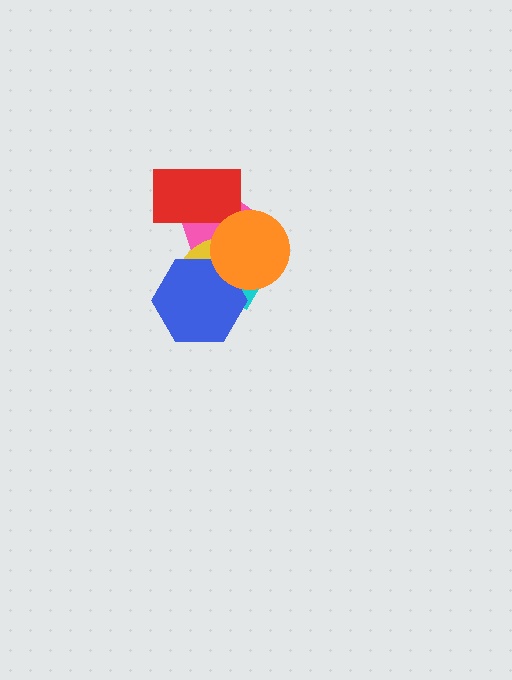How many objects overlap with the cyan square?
4 objects overlap with the cyan square.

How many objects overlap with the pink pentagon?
5 objects overlap with the pink pentagon.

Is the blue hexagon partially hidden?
Yes, it is partially covered by another shape.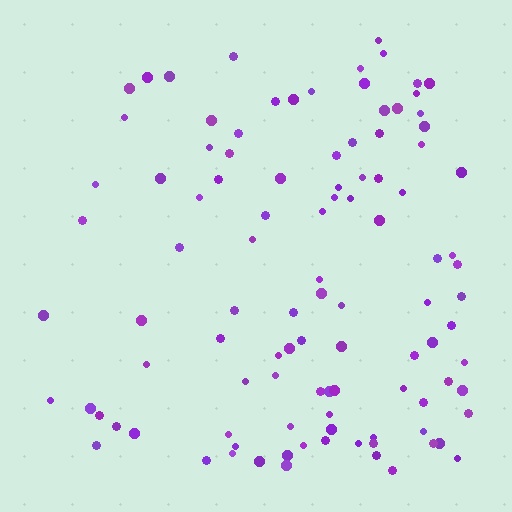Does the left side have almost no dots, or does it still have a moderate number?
Still a moderate number, just noticeably fewer than the right.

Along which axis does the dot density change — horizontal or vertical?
Horizontal.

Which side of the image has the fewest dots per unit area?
The left.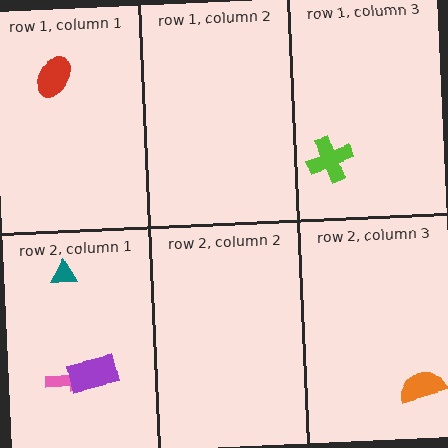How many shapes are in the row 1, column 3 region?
1.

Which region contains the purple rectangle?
The row 2, column 1 region.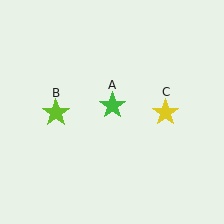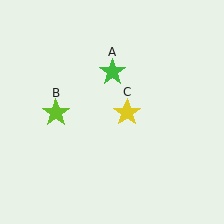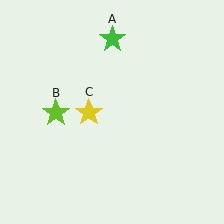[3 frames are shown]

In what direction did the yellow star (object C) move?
The yellow star (object C) moved left.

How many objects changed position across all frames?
2 objects changed position: green star (object A), yellow star (object C).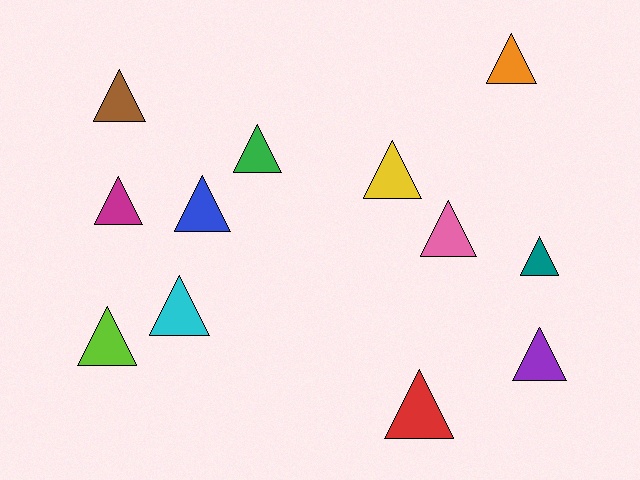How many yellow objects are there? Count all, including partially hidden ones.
There is 1 yellow object.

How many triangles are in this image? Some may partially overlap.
There are 12 triangles.